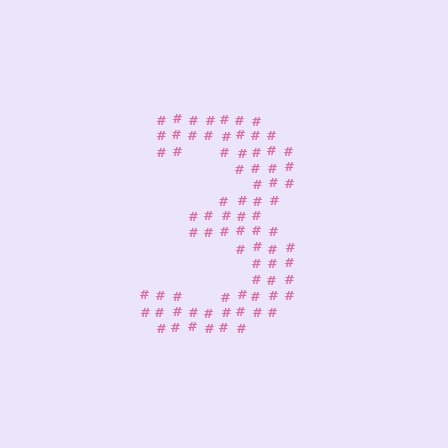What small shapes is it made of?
It is made of small hash symbols.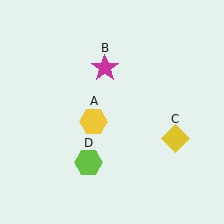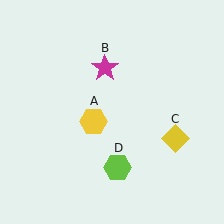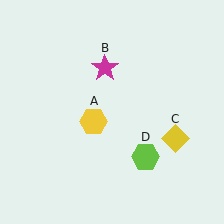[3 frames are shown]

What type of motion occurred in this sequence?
The lime hexagon (object D) rotated counterclockwise around the center of the scene.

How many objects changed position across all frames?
1 object changed position: lime hexagon (object D).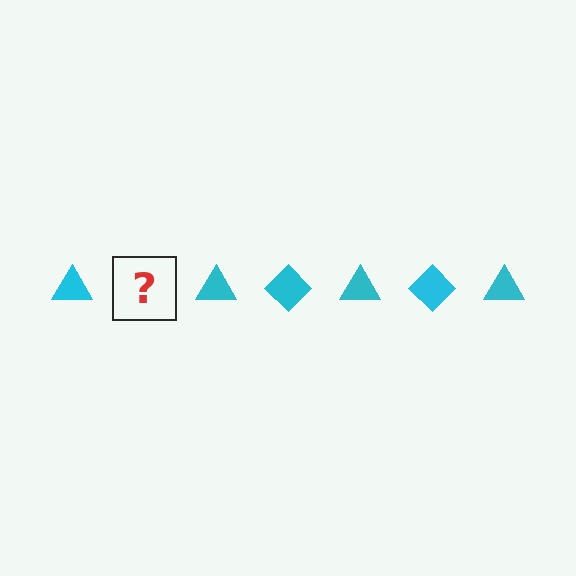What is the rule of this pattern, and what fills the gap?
The rule is that the pattern cycles through triangle, diamond shapes in cyan. The gap should be filled with a cyan diamond.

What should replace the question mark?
The question mark should be replaced with a cyan diamond.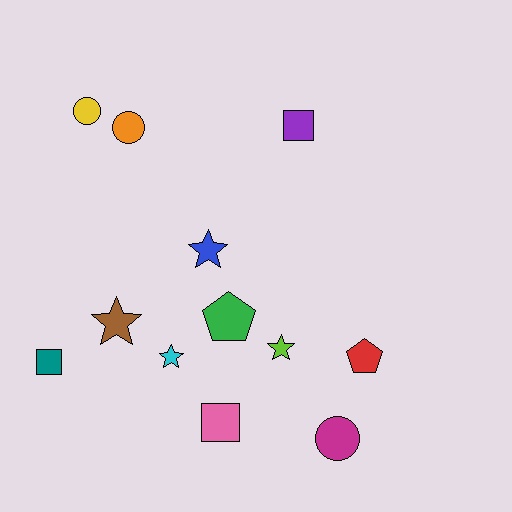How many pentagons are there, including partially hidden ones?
There are 2 pentagons.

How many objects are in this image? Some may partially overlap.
There are 12 objects.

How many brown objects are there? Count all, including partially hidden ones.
There is 1 brown object.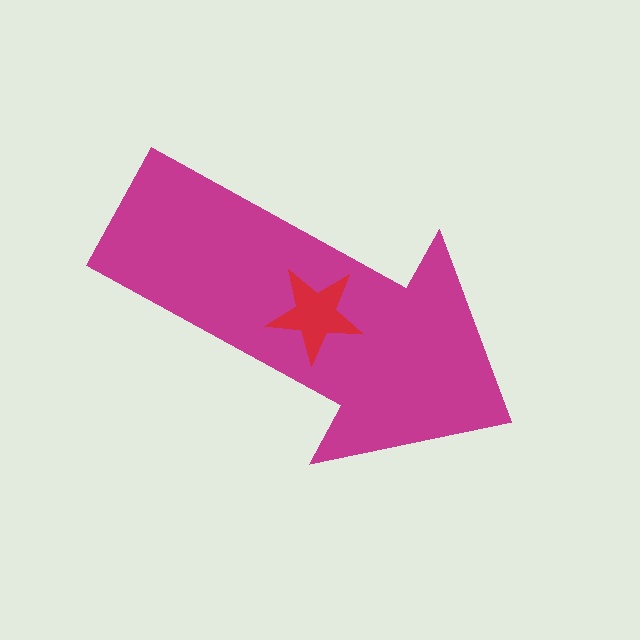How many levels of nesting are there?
2.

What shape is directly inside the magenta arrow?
The red star.